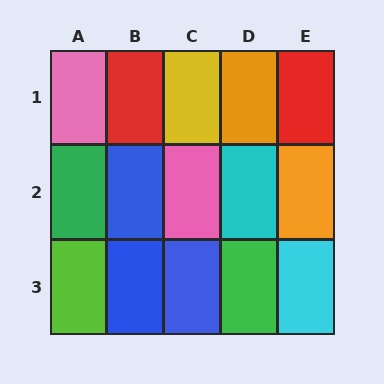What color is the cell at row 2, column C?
Pink.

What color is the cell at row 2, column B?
Blue.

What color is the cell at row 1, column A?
Pink.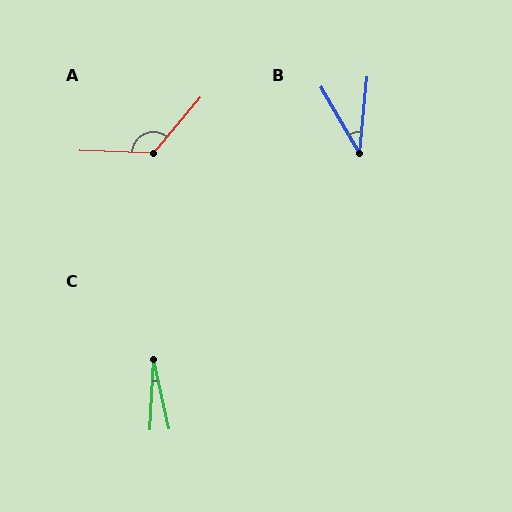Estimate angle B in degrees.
Approximately 35 degrees.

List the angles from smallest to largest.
C (15°), B (35°), A (128°).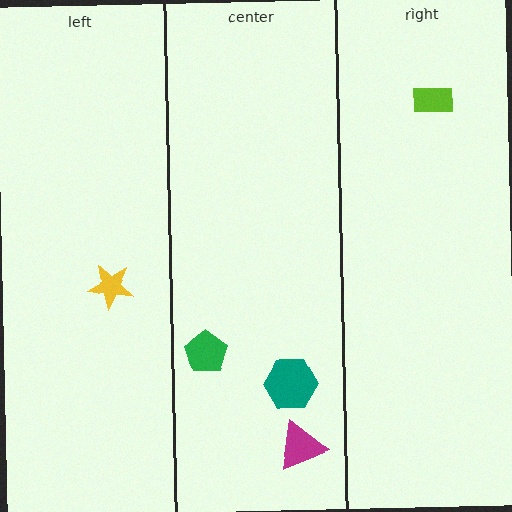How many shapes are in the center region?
3.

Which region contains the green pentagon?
The center region.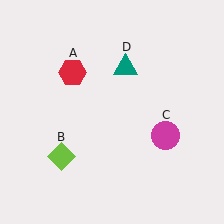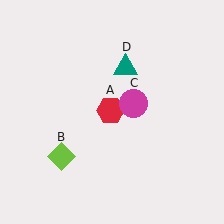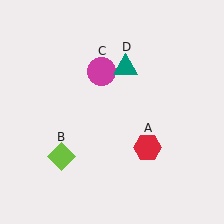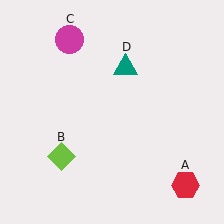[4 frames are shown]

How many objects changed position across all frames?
2 objects changed position: red hexagon (object A), magenta circle (object C).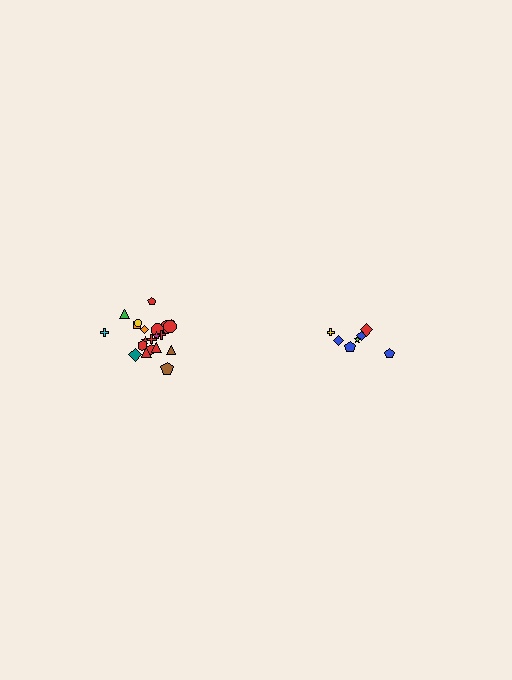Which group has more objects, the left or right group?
The left group.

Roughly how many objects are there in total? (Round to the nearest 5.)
Roughly 30 objects in total.